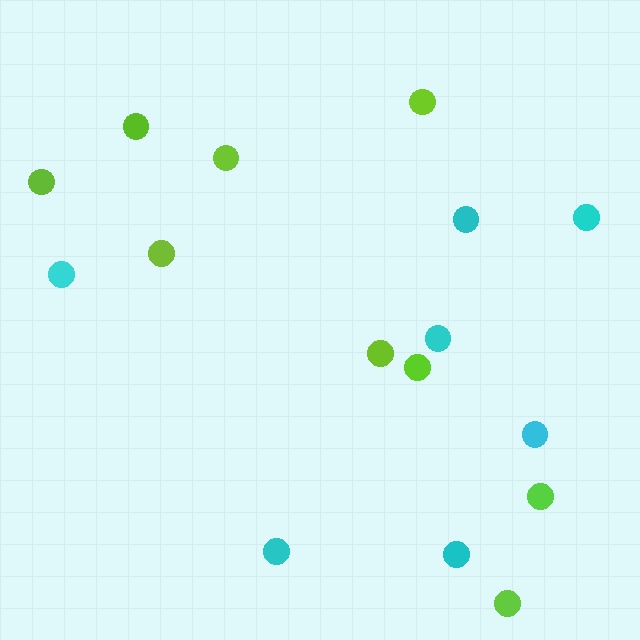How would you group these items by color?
There are 2 groups: one group of lime circles (9) and one group of cyan circles (7).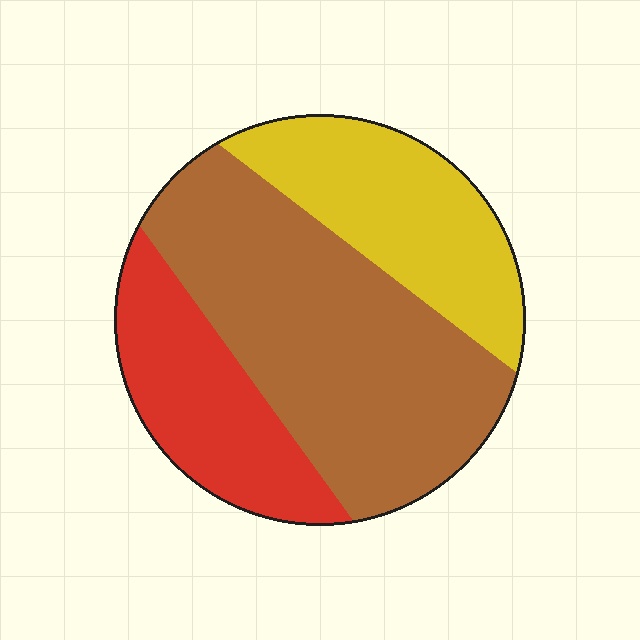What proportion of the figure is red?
Red covers around 25% of the figure.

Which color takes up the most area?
Brown, at roughly 50%.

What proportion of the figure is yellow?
Yellow covers roughly 25% of the figure.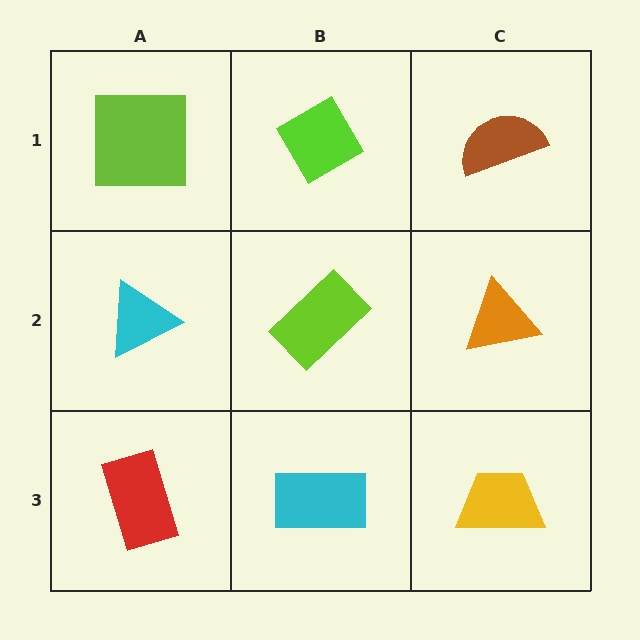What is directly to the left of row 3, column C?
A cyan rectangle.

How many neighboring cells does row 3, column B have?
3.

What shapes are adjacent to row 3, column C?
An orange triangle (row 2, column C), a cyan rectangle (row 3, column B).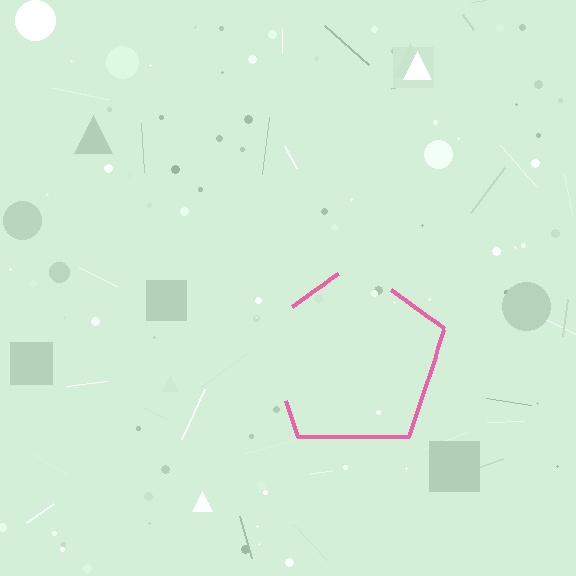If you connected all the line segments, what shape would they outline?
They would outline a pentagon.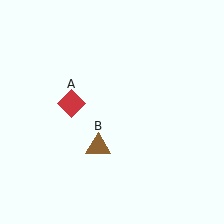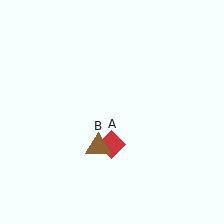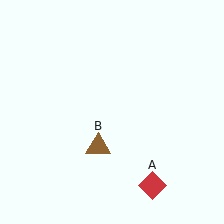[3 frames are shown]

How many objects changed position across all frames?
1 object changed position: red diamond (object A).